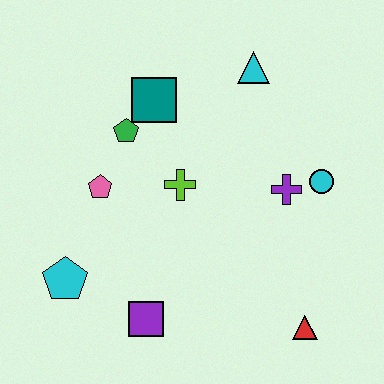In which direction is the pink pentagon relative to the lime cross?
The pink pentagon is to the left of the lime cross.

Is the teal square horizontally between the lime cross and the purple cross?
No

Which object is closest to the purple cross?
The cyan circle is closest to the purple cross.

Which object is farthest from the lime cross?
The red triangle is farthest from the lime cross.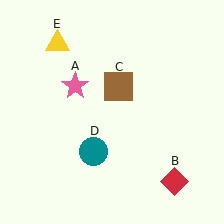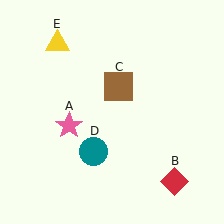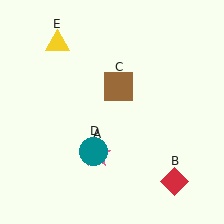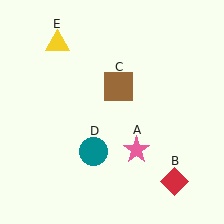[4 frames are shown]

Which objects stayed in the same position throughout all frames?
Red diamond (object B) and brown square (object C) and teal circle (object D) and yellow triangle (object E) remained stationary.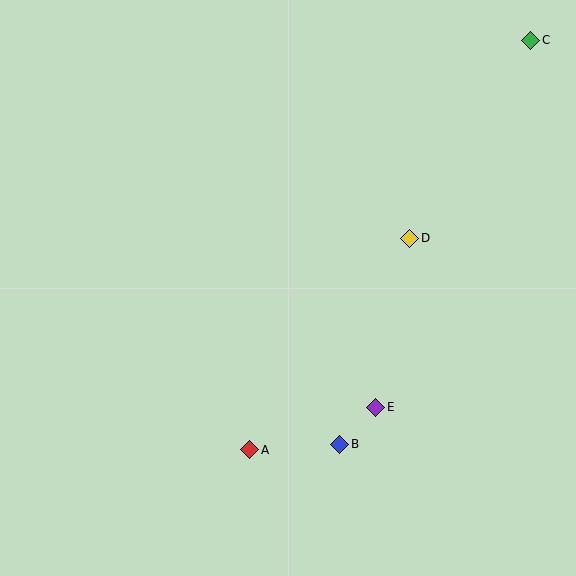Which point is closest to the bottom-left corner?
Point A is closest to the bottom-left corner.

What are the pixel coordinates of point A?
Point A is at (250, 450).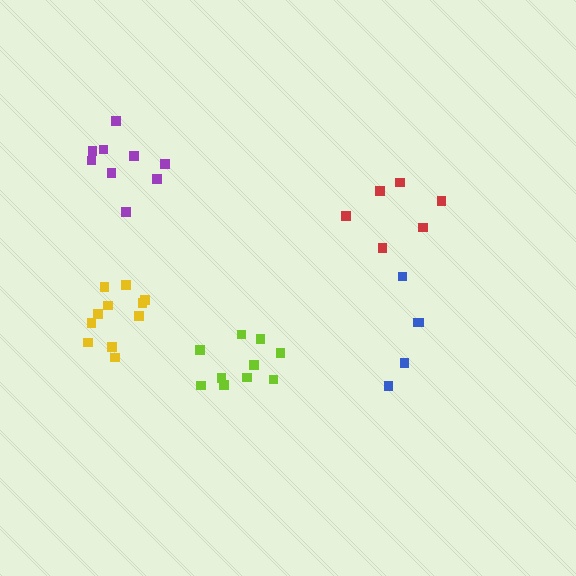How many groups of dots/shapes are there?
There are 5 groups.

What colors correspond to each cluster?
The clusters are colored: lime, blue, yellow, purple, red.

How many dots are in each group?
Group 1: 10 dots, Group 2: 5 dots, Group 3: 11 dots, Group 4: 9 dots, Group 5: 6 dots (41 total).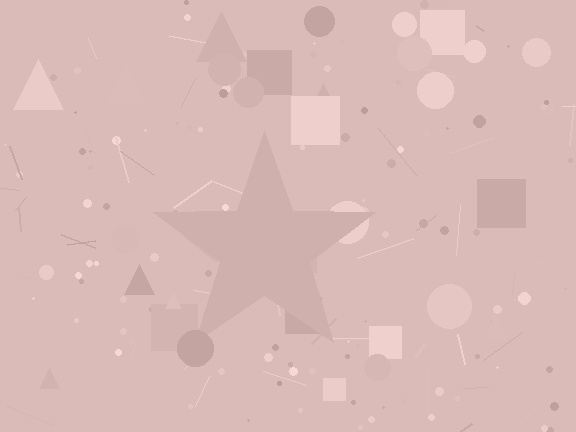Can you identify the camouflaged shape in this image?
The camouflaged shape is a star.